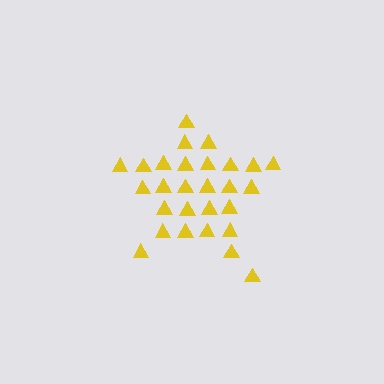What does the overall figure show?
The overall figure shows a star.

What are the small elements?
The small elements are triangles.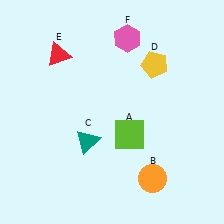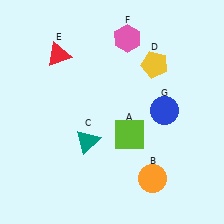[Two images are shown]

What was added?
A blue circle (G) was added in Image 2.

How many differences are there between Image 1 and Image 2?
There is 1 difference between the two images.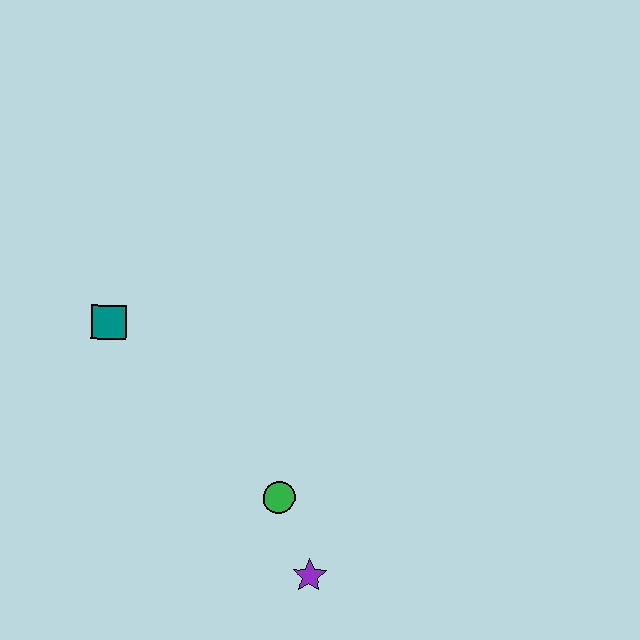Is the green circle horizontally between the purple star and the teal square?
Yes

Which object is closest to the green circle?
The purple star is closest to the green circle.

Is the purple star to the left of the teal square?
No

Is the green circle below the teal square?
Yes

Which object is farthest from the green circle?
The teal square is farthest from the green circle.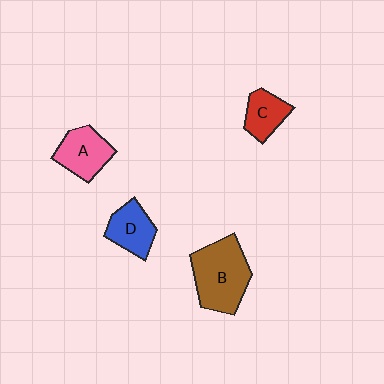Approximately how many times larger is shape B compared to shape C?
Approximately 2.1 times.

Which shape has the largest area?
Shape B (brown).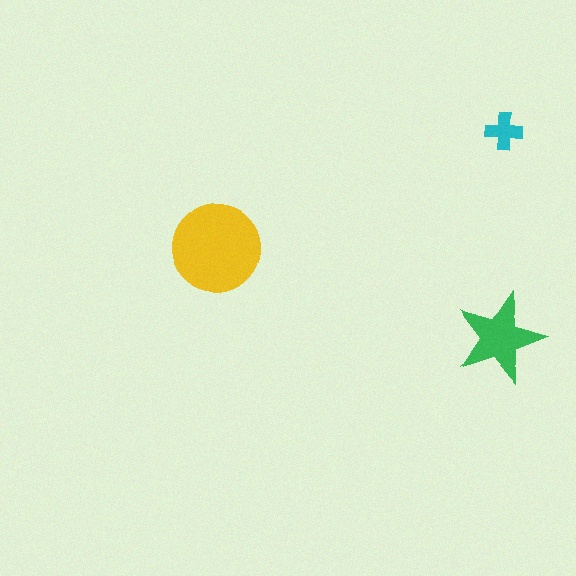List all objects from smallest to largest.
The cyan cross, the green star, the yellow circle.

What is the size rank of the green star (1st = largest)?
2nd.